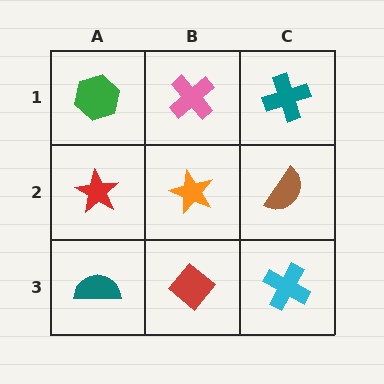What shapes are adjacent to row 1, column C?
A brown semicircle (row 2, column C), a pink cross (row 1, column B).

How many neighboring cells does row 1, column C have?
2.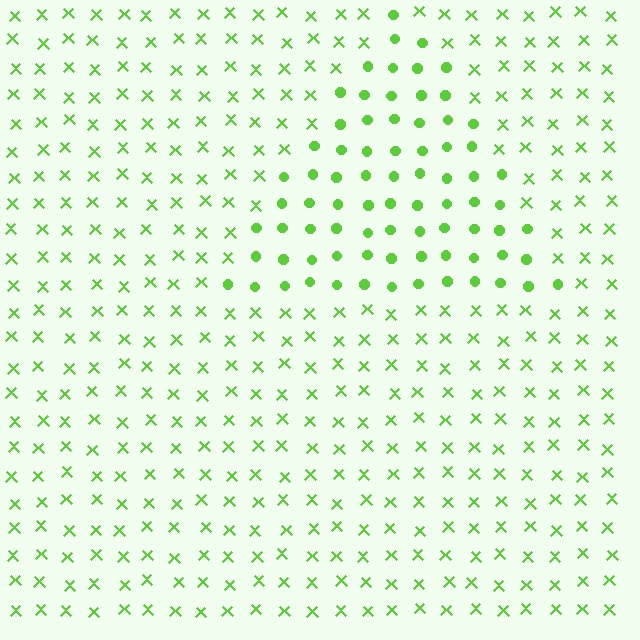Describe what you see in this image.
The image is filled with small lime elements arranged in a uniform grid. A triangle-shaped region contains circles, while the surrounding area contains X marks. The boundary is defined purely by the change in element shape.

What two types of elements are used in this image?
The image uses circles inside the triangle region and X marks outside it.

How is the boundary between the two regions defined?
The boundary is defined by a change in element shape: circles inside vs. X marks outside. All elements share the same color and spacing.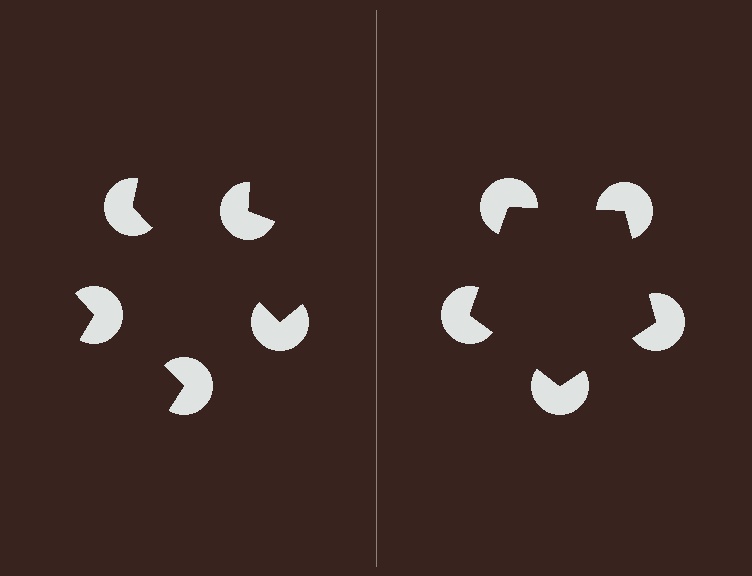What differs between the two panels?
The pac-man discs are positioned identically on both sides; only the wedge orientations differ. On the right they align to a pentagon; on the left they are misaligned.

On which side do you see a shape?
An illusory pentagon appears on the right side. On the left side the wedge cuts are rotated, so no coherent shape forms.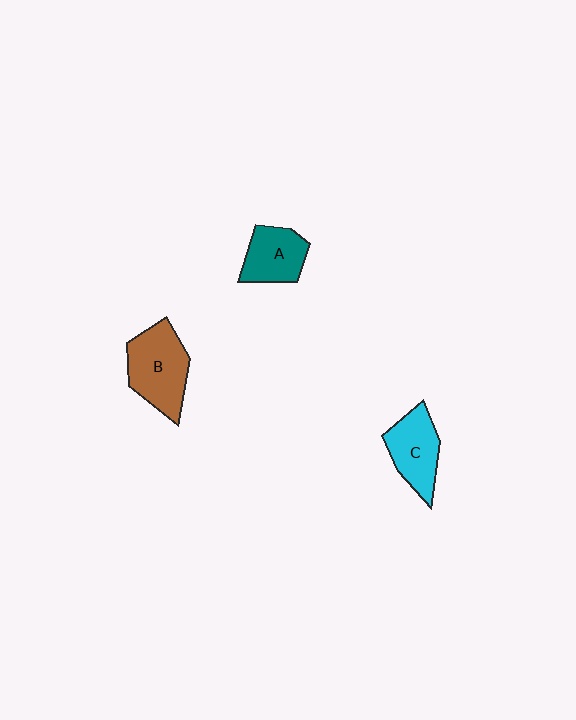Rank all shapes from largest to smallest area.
From largest to smallest: B (brown), C (cyan), A (teal).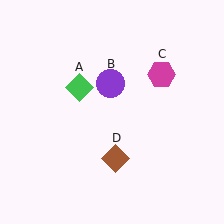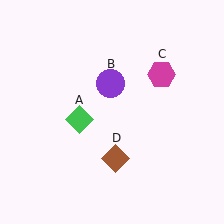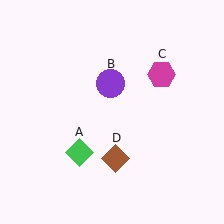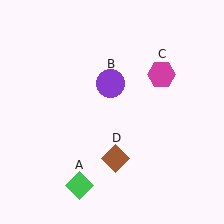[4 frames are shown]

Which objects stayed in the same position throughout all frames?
Purple circle (object B) and magenta hexagon (object C) and brown diamond (object D) remained stationary.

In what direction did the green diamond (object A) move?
The green diamond (object A) moved down.